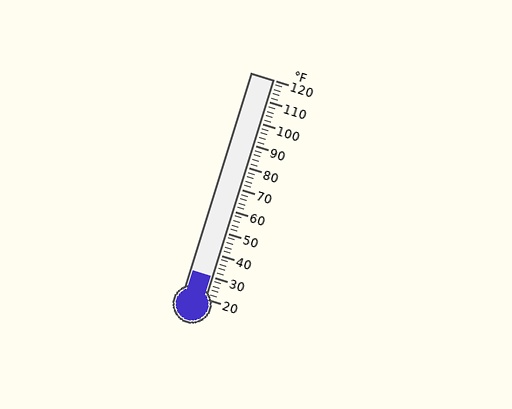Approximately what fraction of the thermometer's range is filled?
The thermometer is filled to approximately 10% of its range.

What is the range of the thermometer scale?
The thermometer scale ranges from 20°F to 120°F.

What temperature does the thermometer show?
The thermometer shows approximately 30°F.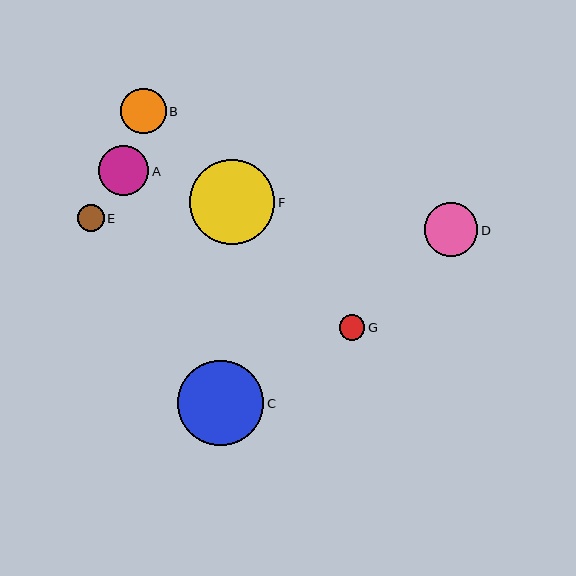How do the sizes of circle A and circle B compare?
Circle A and circle B are approximately the same size.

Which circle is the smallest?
Circle G is the smallest with a size of approximately 25 pixels.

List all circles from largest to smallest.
From largest to smallest: C, F, D, A, B, E, G.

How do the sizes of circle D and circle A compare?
Circle D and circle A are approximately the same size.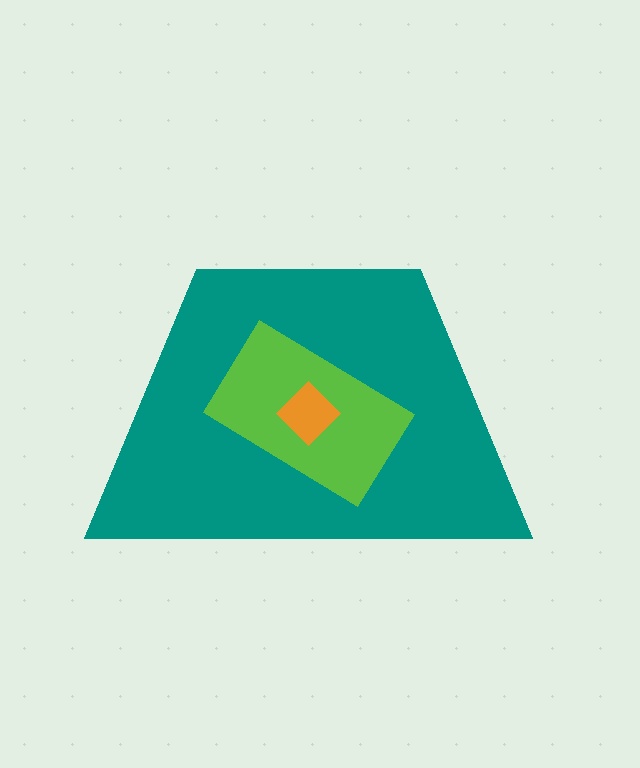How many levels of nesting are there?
3.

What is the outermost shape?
The teal trapezoid.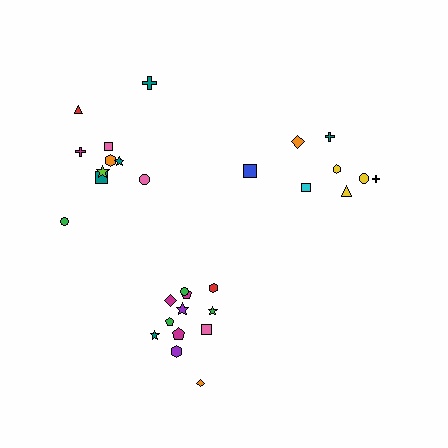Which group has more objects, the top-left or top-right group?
The top-left group.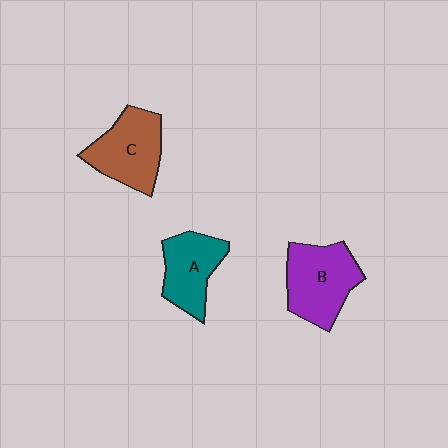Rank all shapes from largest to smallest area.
From largest to smallest: B (purple), C (brown), A (teal).